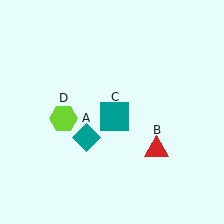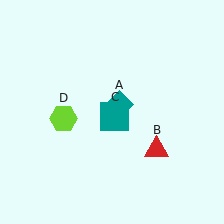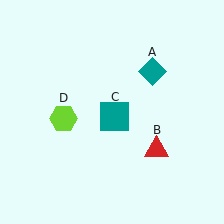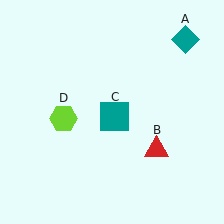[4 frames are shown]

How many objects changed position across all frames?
1 object changed position: teal diamond (object A).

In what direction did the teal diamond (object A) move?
The teal diamond (object A) moved up and to the right.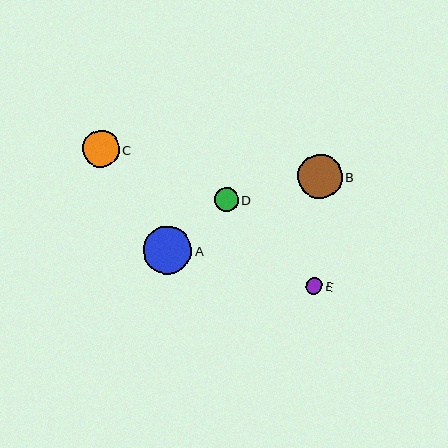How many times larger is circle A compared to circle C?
Circle A is approximately 1.3 times the size of circle C.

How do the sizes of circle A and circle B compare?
Circle A and circle B are approximately the same size.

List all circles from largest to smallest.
From largest to smallest: A, B, C, D, E.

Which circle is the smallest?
Circle E is the smallest with a size of approximately 17 pixels.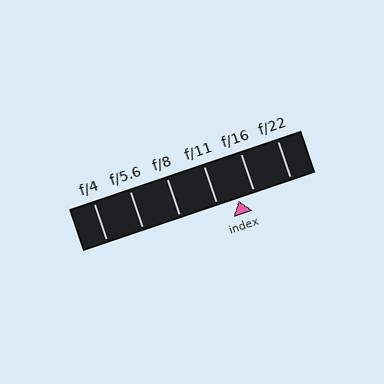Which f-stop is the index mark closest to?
The index mark is closest to f/16.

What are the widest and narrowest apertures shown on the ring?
The widest aperture shown is f/4 and the narrowest is f/22.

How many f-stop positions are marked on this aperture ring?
There are 6 f-stop positions marked.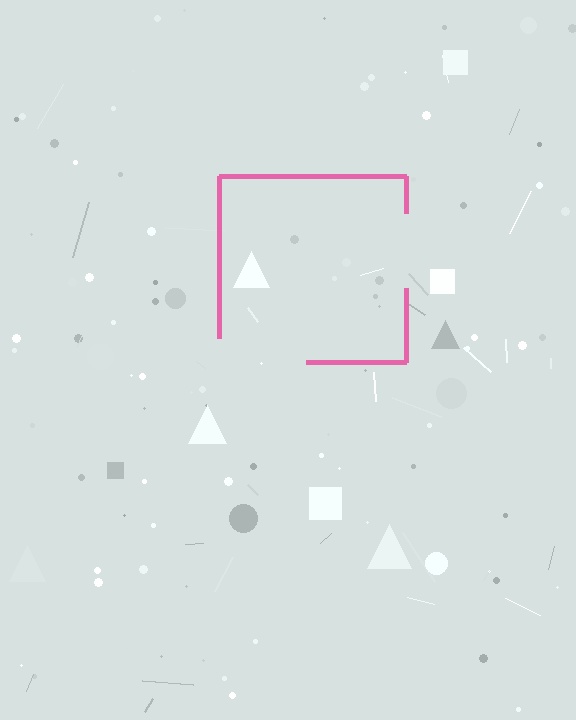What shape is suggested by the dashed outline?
The dashed outline suggests a square.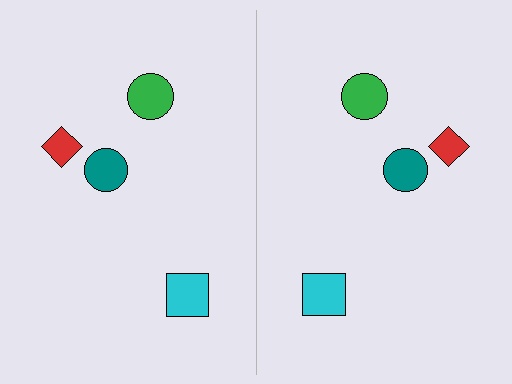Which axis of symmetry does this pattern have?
The pattern has a vertical axis of symmetry running through the center of the image.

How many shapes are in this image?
There are 8 shapes in this image.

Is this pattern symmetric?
Yes, this pattern has bilateral (reflection) symmetry.